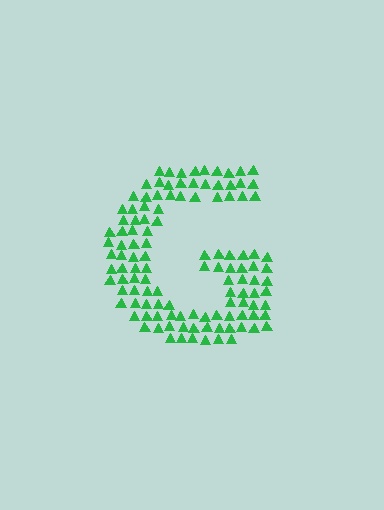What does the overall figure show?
The overall figure shows the letter G.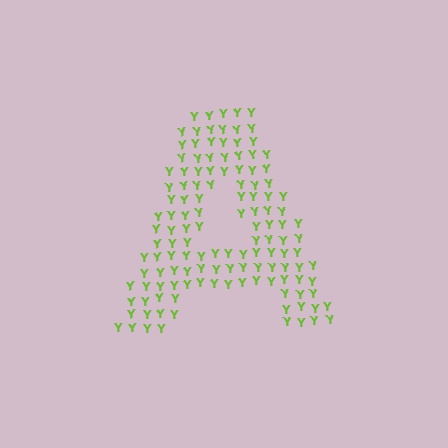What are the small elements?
The small elements are letter Y's.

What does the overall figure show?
The overall figure shows the letter A.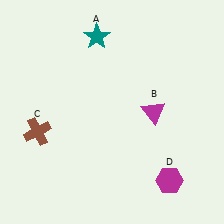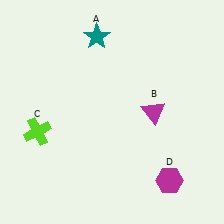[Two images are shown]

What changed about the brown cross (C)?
In Image 1, C is brown. In Image 2, it changed to lime.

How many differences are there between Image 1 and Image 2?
There is 1 difference between the two images.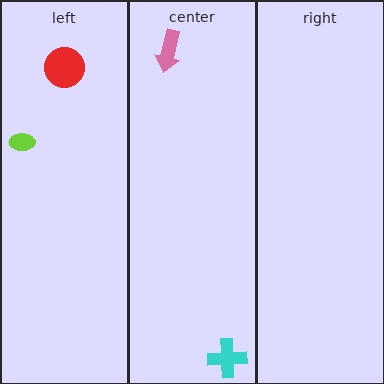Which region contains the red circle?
The left region.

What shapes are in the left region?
The lime ellipse, the red circle.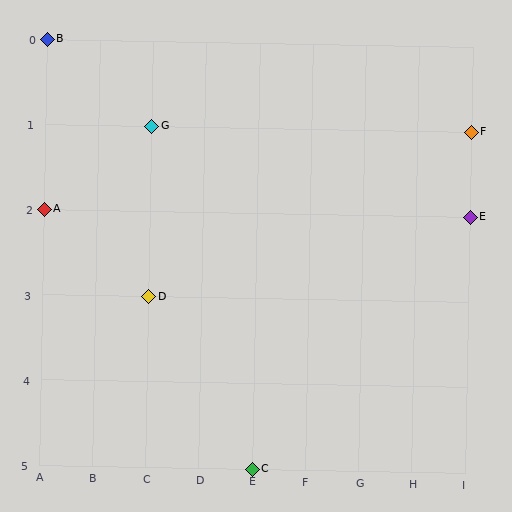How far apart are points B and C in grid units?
Points B and C are 4 columns and 5 rows apart (about 6.4 grid units diagonally).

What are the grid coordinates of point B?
Point B is at grid coordinates (A, 0).